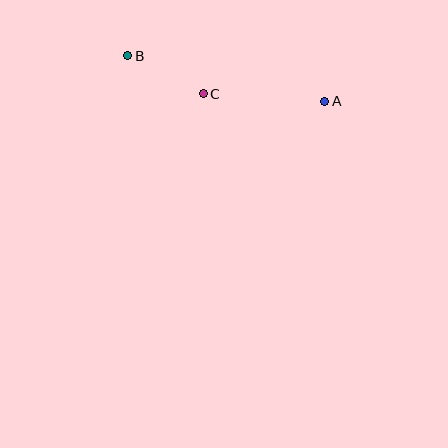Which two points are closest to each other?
Points B and C are closest to each other.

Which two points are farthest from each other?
Points A and B are farthest from each other.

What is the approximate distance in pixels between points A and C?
The distance between A and C is approximately 122 pixels.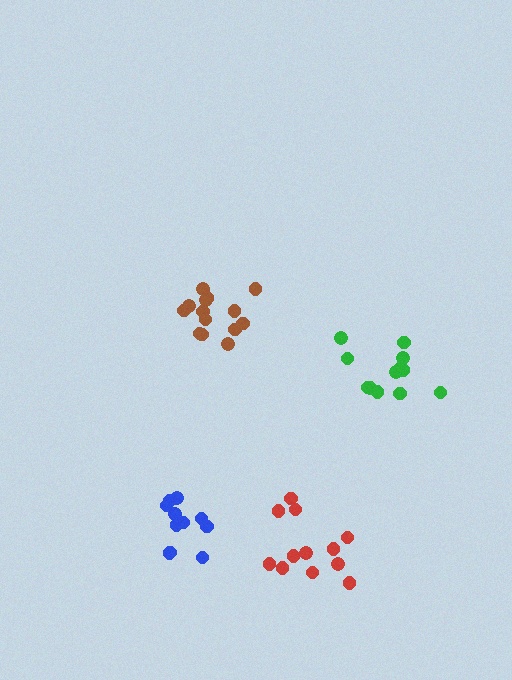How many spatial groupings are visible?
There are 4 spatial groupings.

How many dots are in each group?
Group 1: 12 dots, Group 2: 11 dots, Group 3: 14 dots, Group 4: 12 dots (49 total).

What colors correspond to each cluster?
The clusters are colored: red, blue, brown, green.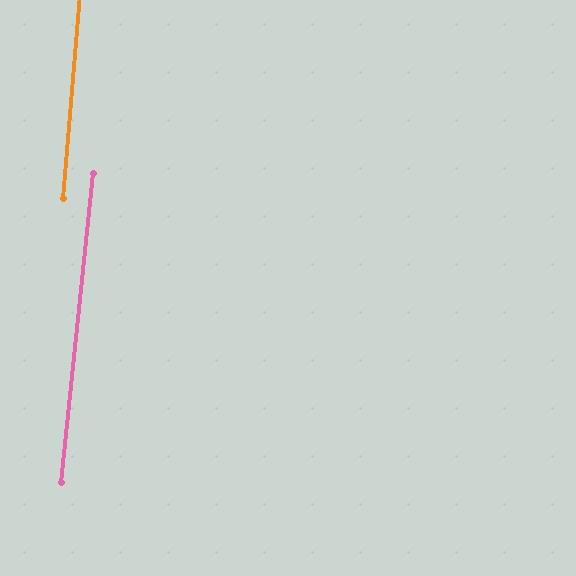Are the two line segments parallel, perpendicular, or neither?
Parallel — their directions differ by only 1.3°.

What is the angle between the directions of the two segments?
Approximately 1 degree.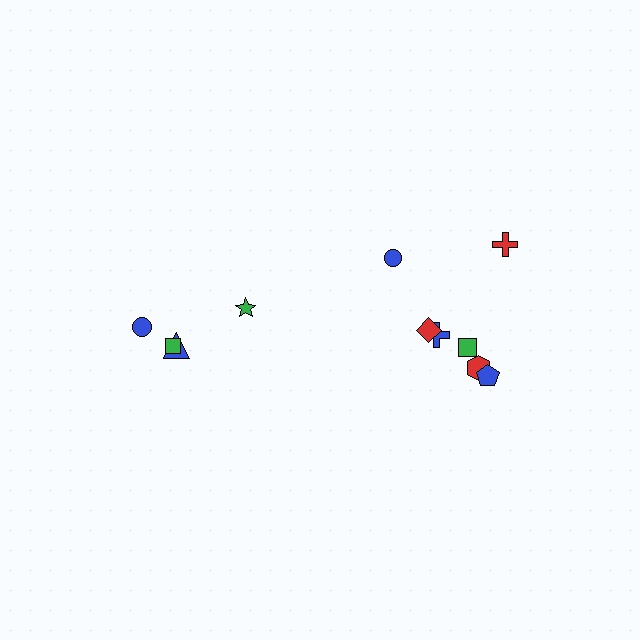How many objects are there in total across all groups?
There are 11 objects.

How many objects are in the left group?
There are 4 objects.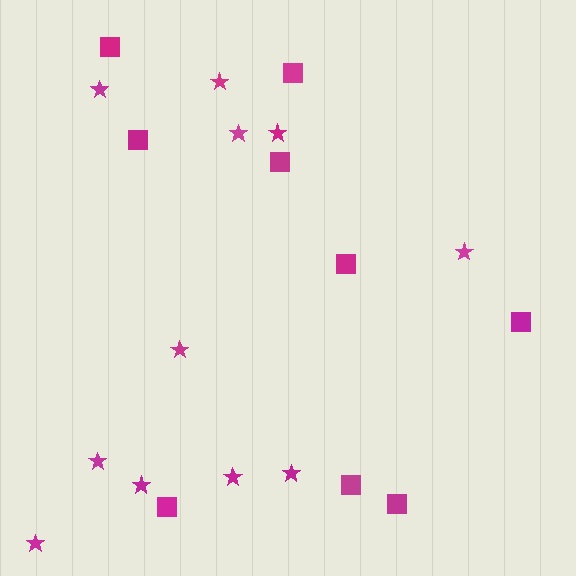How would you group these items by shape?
There are 2 groups: one group of squares (9) and one group of stars (11).